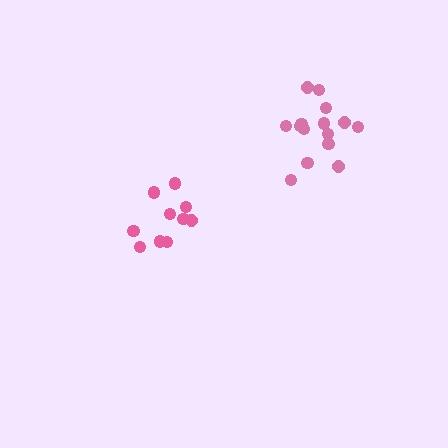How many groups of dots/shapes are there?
There are 2 groups.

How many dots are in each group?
Group 1: 10 dots, Group 2: 15 dots (25 total).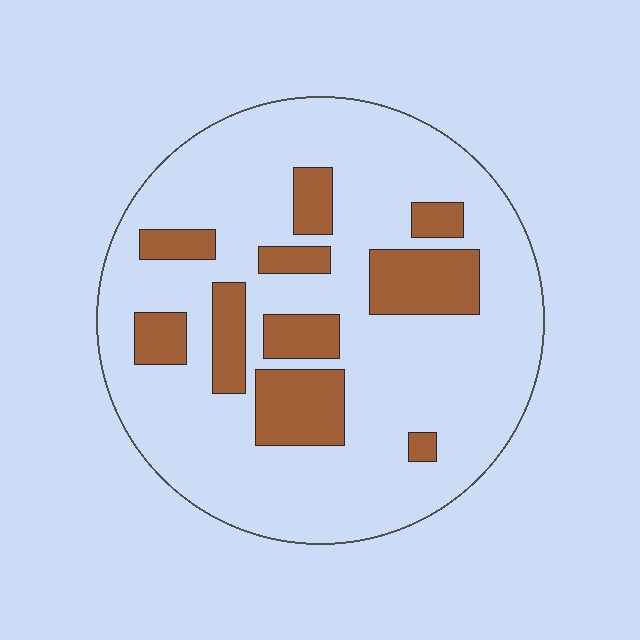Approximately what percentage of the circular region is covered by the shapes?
Approximately 20%.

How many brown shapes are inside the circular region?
10.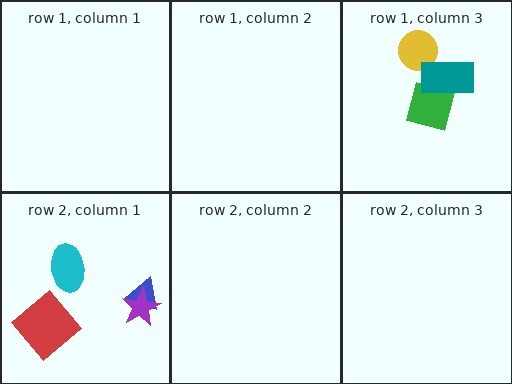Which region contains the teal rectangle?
The row 1, column 3 region.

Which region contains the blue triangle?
The row 2, column 1 region.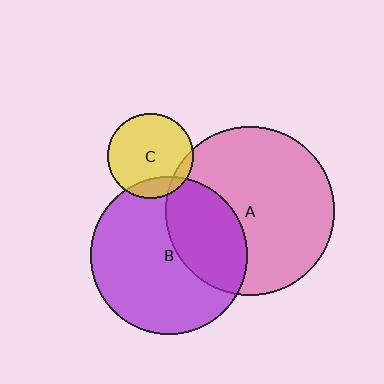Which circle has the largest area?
Circle A (pink).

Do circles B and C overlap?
Yes.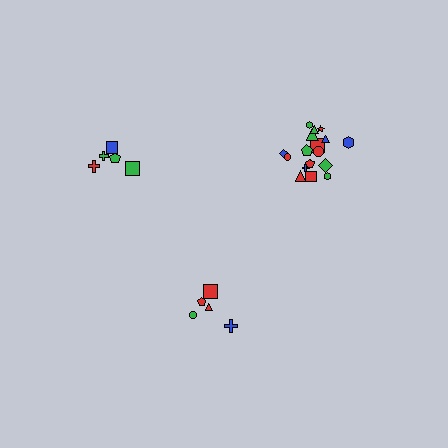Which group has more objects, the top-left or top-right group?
The top-right group.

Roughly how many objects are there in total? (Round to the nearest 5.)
Roughly 30 objects in total.